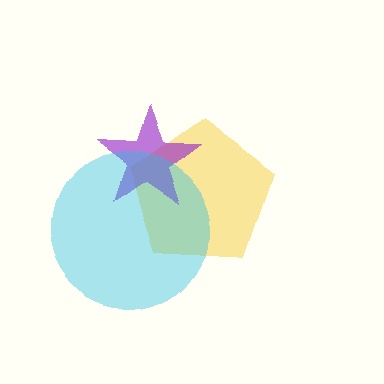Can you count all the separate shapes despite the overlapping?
Yes, there are 3 separate shapes.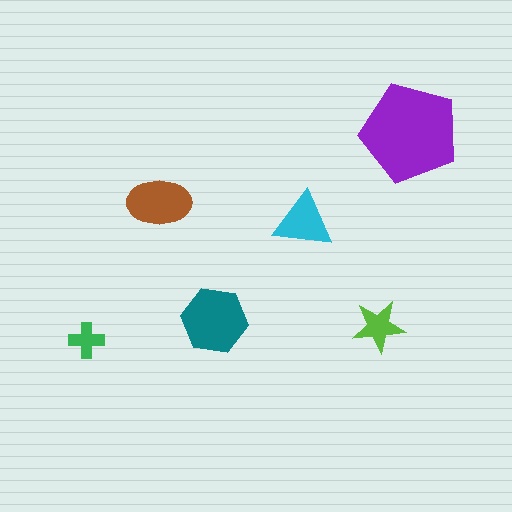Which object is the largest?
The purple pentagon.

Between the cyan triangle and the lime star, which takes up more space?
The cyan triangle.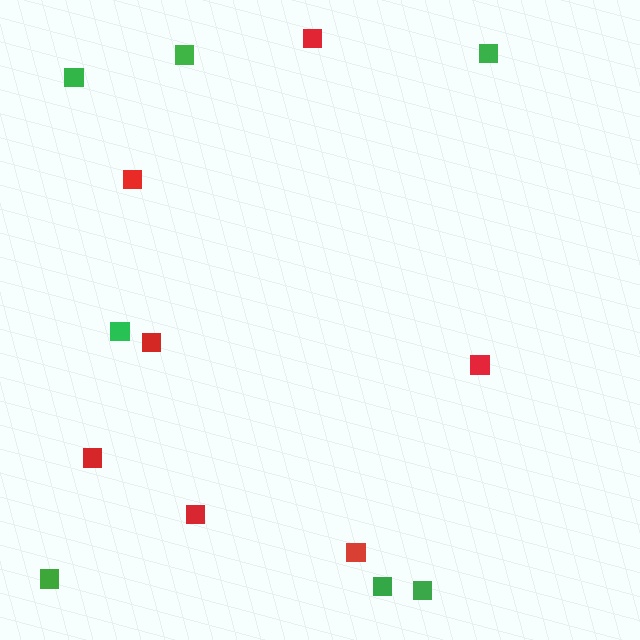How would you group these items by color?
There are 2 groups: one group of green squares (7) and one group of red squares (7).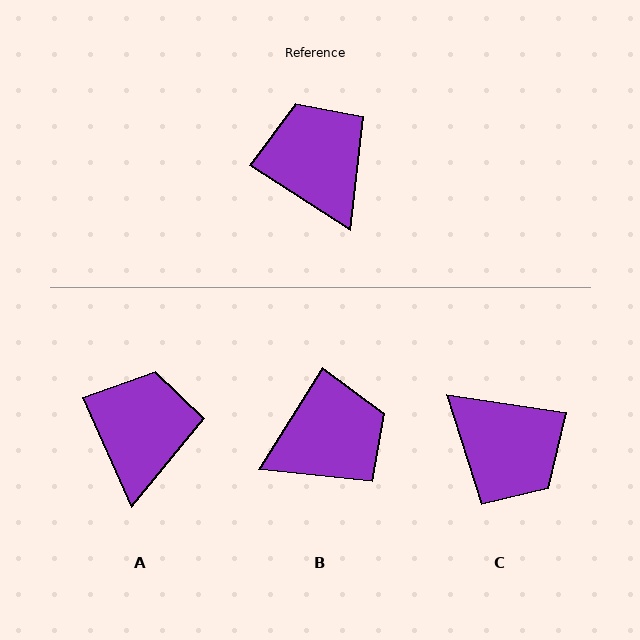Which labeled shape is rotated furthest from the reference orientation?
C, about 156 degrees away.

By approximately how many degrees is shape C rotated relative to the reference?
Approximately 156 degrees clockwise.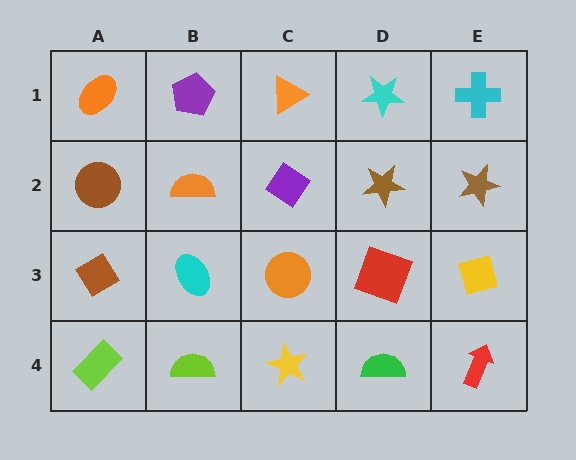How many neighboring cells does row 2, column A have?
3.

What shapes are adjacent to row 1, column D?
A brown star (row 2, column D), an orange triangle (row 1, column C), a cyan cross (row 1, column E).